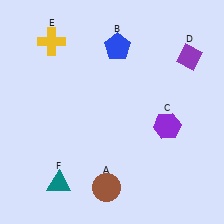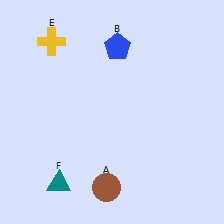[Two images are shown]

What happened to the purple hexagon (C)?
The purple hexagon (C) was removed in Image 2. It was in the bottom-right area of Image 1.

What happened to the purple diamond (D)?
The purple diamond (D) was removed in Image 2. It was in the top-right area of Image 1.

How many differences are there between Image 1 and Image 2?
There are 2 differences between the two images.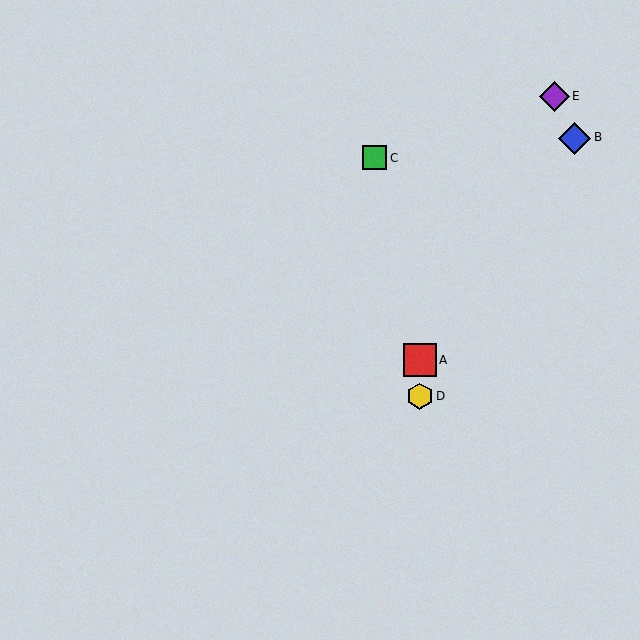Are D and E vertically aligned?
No, D is at x≈420 and E is at x≈554.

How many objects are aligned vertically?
2 objects (A, D) are aligned vertically.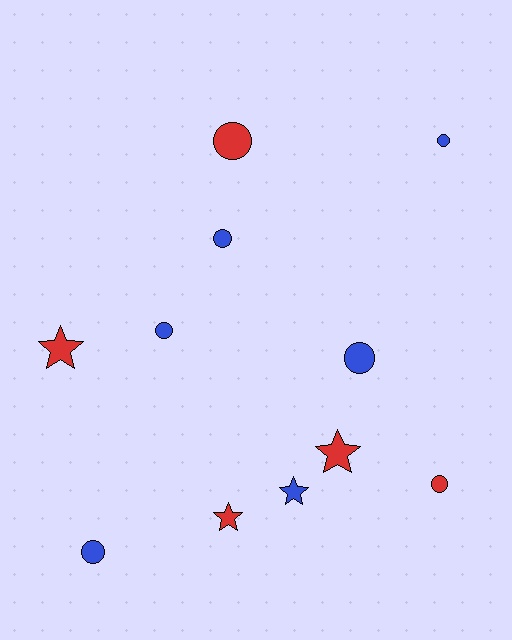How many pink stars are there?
There are no pink stars.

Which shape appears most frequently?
Circle, with 7 objects.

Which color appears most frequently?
Blue, with 6 objects.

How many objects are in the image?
There are 11 objects.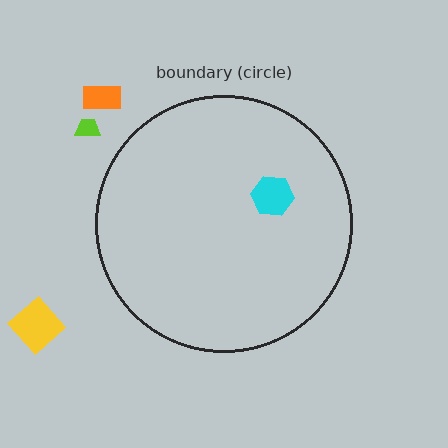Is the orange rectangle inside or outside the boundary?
Outside.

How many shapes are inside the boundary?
1 inside, 3 outside.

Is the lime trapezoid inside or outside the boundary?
Outside.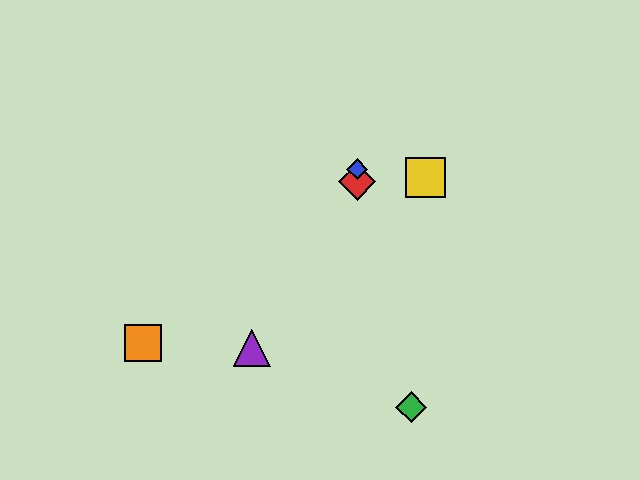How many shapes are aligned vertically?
2 shapes (the red diamond, the blue diamond) are aligned vertically.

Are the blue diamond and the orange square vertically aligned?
No, the blue diamond is at x≈357 and the orange square is at x≈143.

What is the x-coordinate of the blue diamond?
The blue diamond is at x≈357.